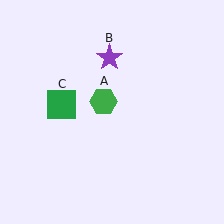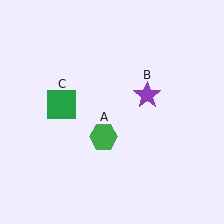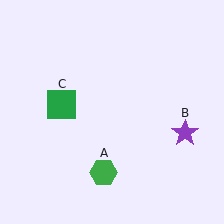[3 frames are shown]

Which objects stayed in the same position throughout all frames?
Green square (object C) remained stationary.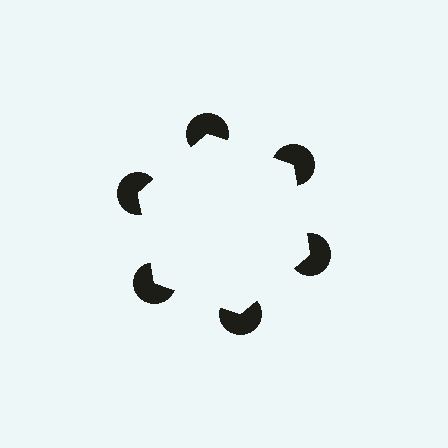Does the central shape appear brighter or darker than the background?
It typically appears slightly brighter than the background, even though no actual brightness change is drawn.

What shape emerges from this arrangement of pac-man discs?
An illusory hexagon — its edges are inferred from the aligned wedge cuts in the pac-man discs, not physically drawn.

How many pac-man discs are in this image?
There are 6 — one at each vertex of the illusory hexagon.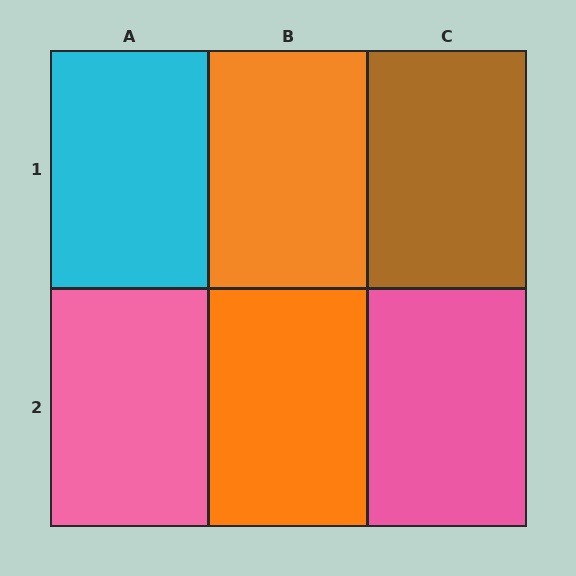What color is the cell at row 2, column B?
Orange.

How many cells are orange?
2 cells are orange.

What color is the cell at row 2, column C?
Pink.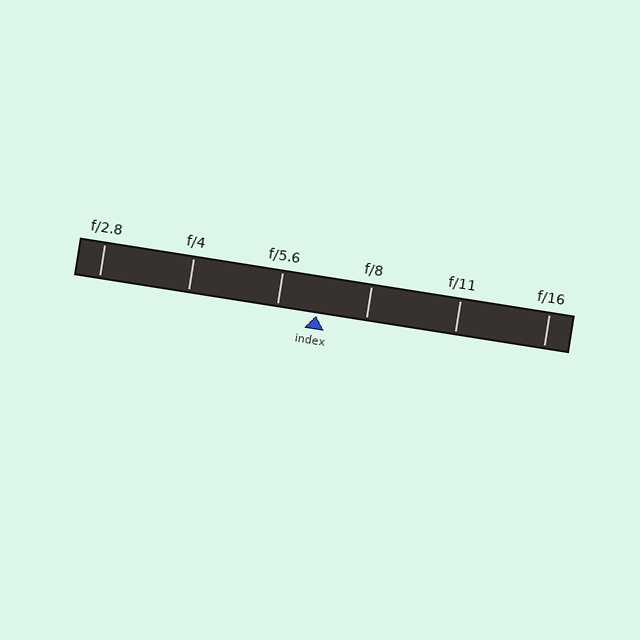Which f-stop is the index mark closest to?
The index mark is closest to f/5.6.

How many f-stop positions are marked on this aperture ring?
There are 6 f-stop positions marked.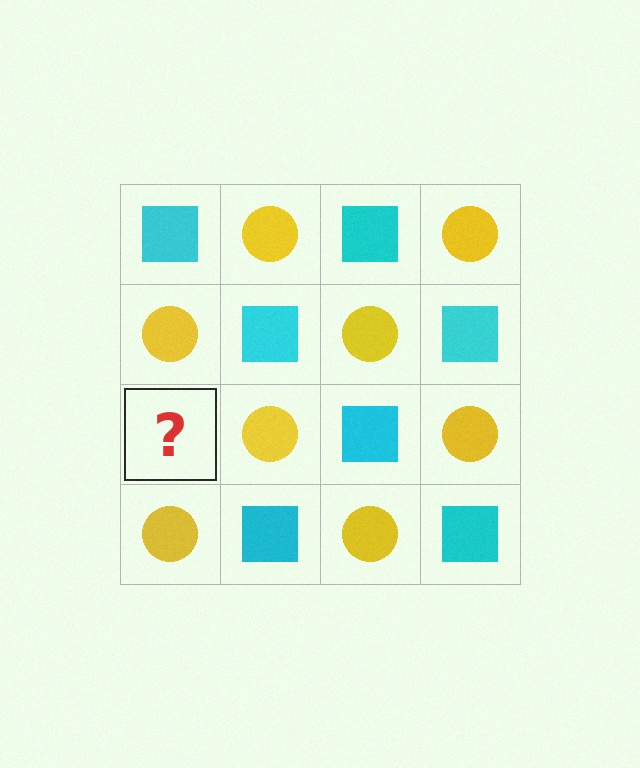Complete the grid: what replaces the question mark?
The question mark should be replaced with a cyan square.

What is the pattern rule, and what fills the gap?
The rule is that it alternates cyan square and yellow circle in a checkerboard pattern. The gap should be filled with a cyan square.